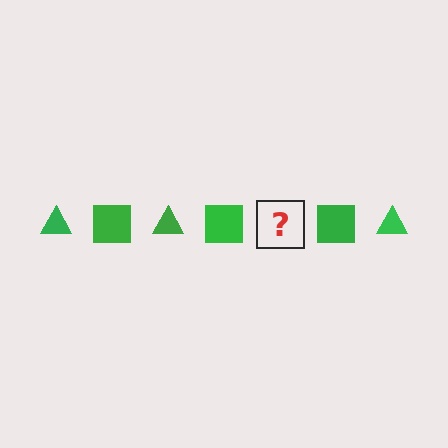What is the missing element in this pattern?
The missing element is a green triangle.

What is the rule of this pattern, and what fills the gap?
The rule is that the pattern cycles through triangle, square shapes in green. The gap should be filled with a green triangle.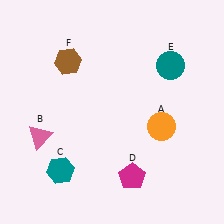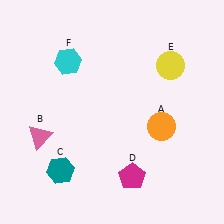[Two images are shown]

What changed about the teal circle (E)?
In Image 1, E is teal. In Image 2, it changed to yellow.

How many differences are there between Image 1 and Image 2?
There are 2 differences between the two images.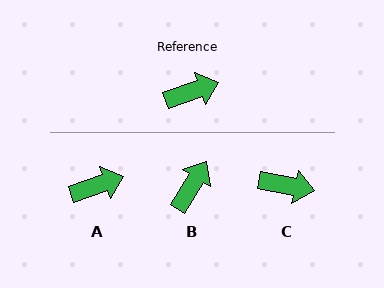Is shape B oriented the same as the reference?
No, it is off by about 40 degrees.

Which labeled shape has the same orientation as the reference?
A.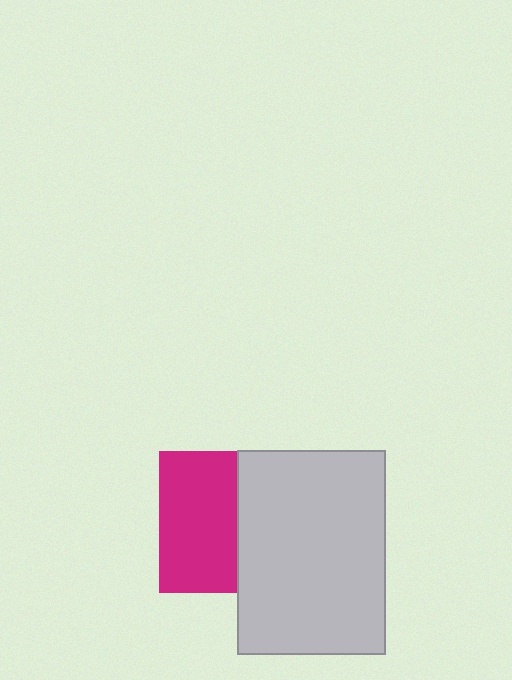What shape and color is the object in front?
The object in front is a light gray rectangle.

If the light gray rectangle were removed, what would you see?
You would see the complete magenta square.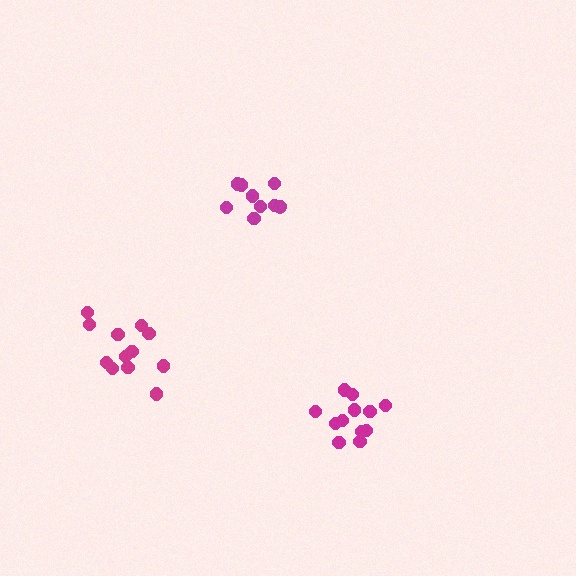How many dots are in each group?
Group 1: 12 dots, Group 2: 12 dots, Group 3: 11 dots (35 total).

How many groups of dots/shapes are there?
There are 3 groups.